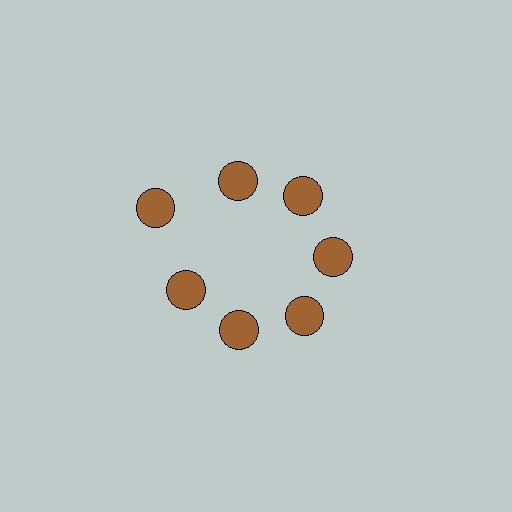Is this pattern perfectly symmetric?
No. The 7 brown circles are arranged in a ring, but one element near the 10 o'clock position is pushed outward from the center, breaking the 7-fold rotational symmetry.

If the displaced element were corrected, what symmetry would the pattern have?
It would have 7-fold rotational symmetry — the pattern would map onto itself every 51 degrees.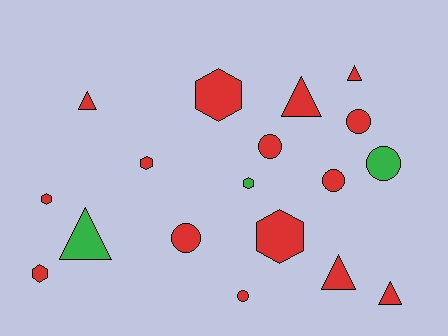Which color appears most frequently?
Red, with 15 objects.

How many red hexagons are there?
There are 5 red hexagons.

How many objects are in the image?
There are 18 objects.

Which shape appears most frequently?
Circle, with 6 objects.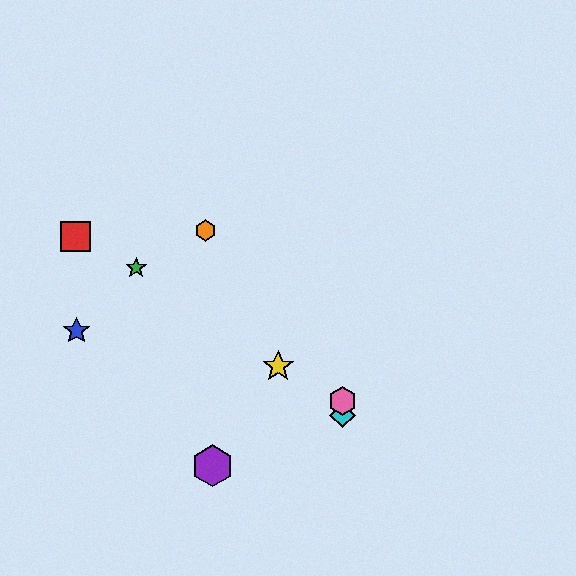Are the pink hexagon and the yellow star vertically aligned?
No, the pink hexagon is at x≈343 and the yellow star is at x≈278.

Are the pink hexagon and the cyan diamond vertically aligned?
Yes, both are at x≈343.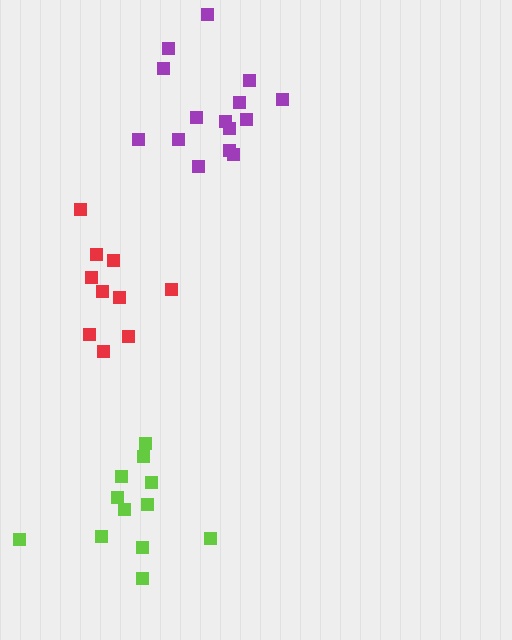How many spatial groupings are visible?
There are 3 spatial groupings.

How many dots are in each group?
Group 1: 10 dots, Group 2: 15 dots, Group 3: 12 dots (37 total).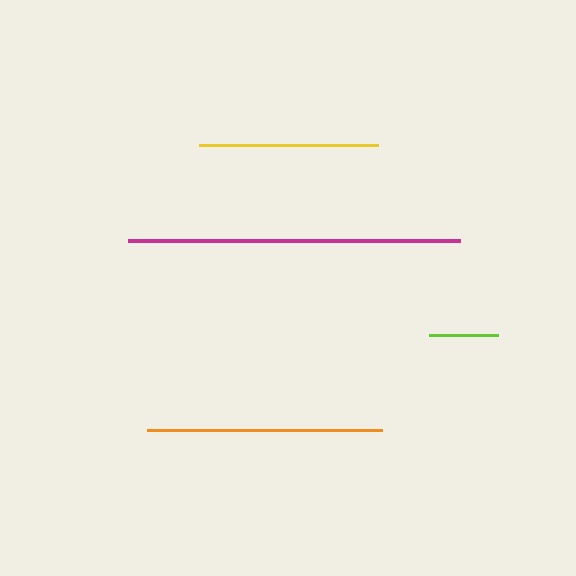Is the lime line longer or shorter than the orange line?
The orange line is longer than the lime line.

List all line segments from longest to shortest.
From longest to shortest: magenta, orange, yellow, lime.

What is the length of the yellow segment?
The yellow segment is approximately 179 pixels long.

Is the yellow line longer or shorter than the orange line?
The orange line is longer than the yellow line.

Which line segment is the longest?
The magenta line is the longest at approximately 332 pixels.